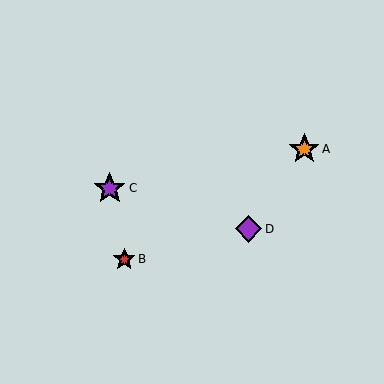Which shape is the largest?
The purple star (labeled C) is the largest.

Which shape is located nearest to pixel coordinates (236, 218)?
The purple diamond (labeled D) at (248, 229) is nearest to that location.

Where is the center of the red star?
The center of the red star is at (124, 259).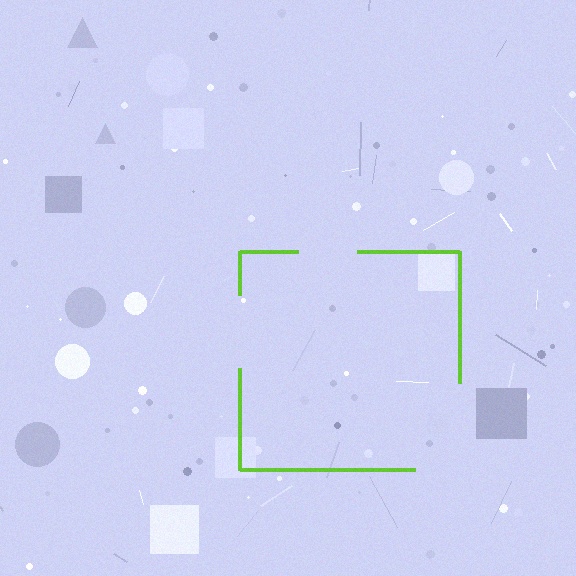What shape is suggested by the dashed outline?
The dashed outline suggests a square.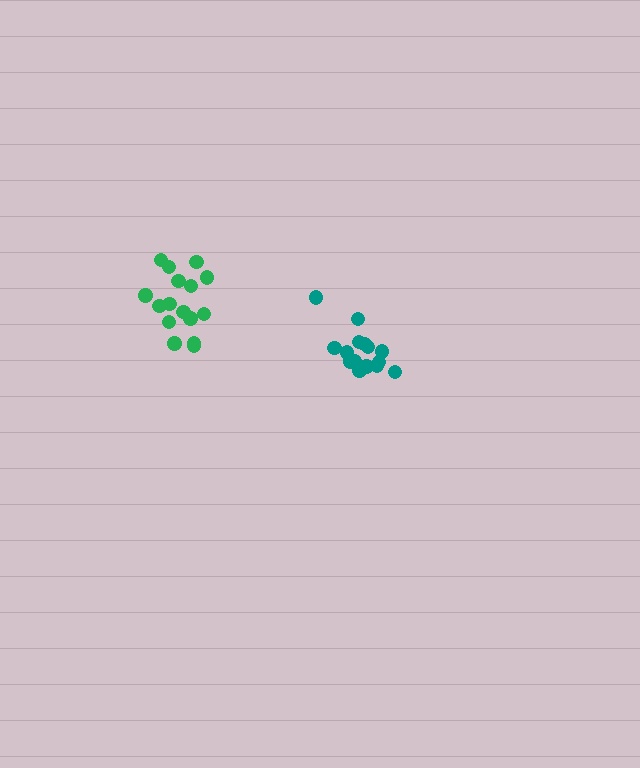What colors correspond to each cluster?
The clusters are colored: green, teal.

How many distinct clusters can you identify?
There are 2 distinct clusters.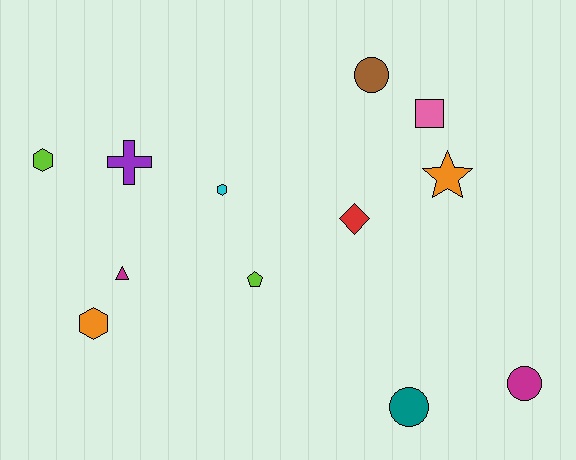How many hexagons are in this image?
There are 3 hexagons.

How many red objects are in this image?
There is 1 red object.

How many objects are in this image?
There are 12 objects.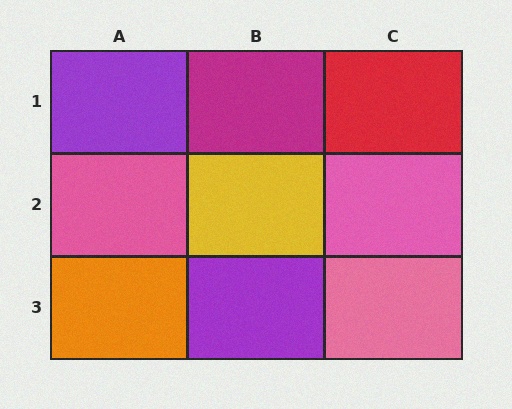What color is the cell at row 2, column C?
Pink.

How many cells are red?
1 cell is red.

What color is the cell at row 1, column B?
Magenta.